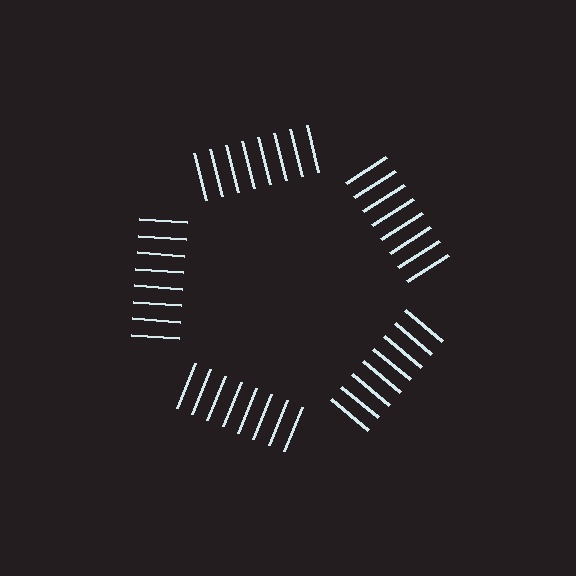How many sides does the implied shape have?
5 sides — the line-ends trace a pentagon.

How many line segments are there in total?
40 — 8 along each of the 5 edges.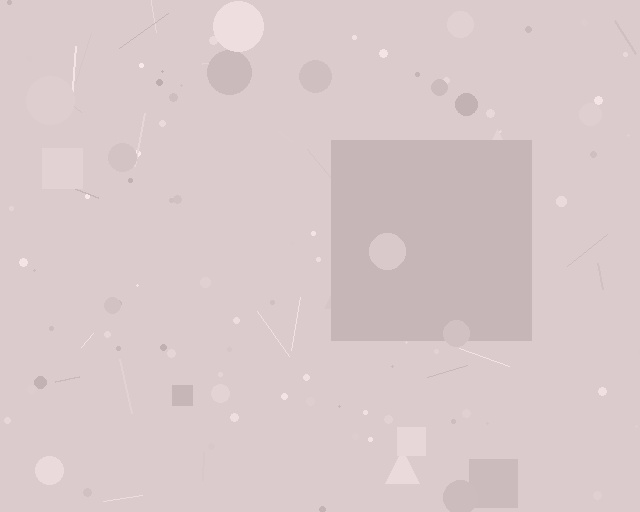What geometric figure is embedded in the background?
A square is embedded in the background.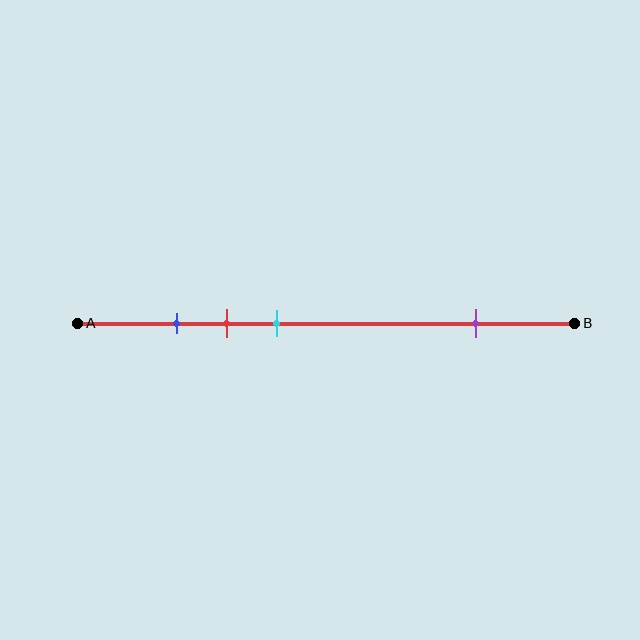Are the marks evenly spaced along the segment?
No, the marks are not evenly spaced.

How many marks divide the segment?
There are 4 marks dividing the segment.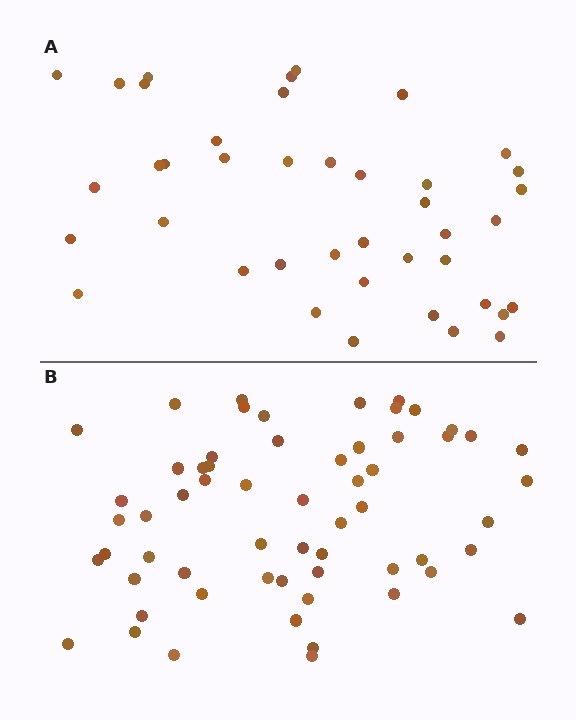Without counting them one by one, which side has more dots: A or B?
Region B (the bottom region) has more dots.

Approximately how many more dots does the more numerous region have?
Region B has approximately 20 more dots than region A.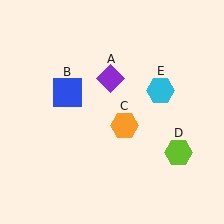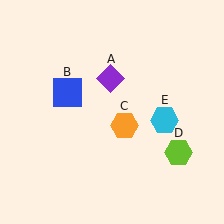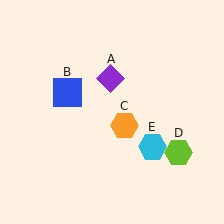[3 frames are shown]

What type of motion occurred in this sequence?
The cyan hexagon (object E) rotated clockwise around the center of the scene.